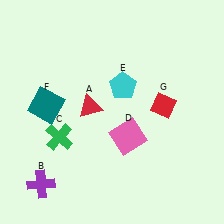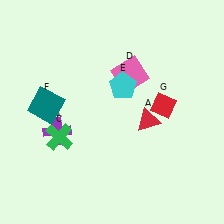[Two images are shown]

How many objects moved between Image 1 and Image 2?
3 objects moved between the two images.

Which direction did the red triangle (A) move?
The red triangle (A) moved right.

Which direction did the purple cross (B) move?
The purple cross (B) moved up.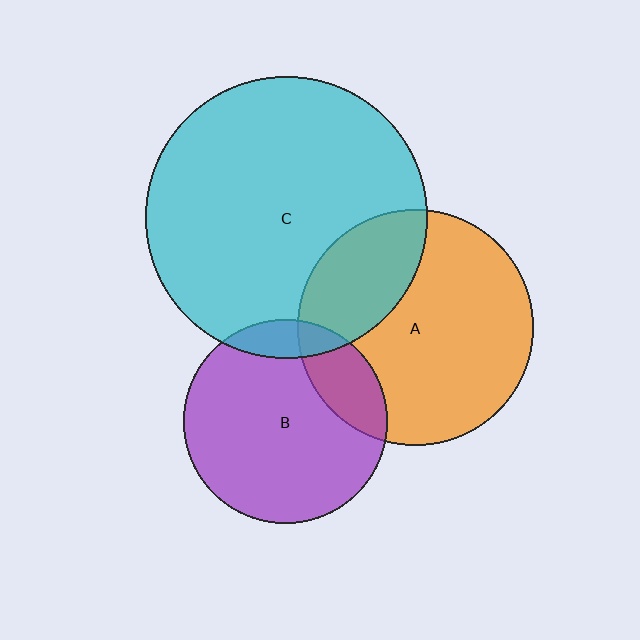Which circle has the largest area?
Circle C (cyan).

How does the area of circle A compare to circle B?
Approximately 1.3 times.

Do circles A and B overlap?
Yes.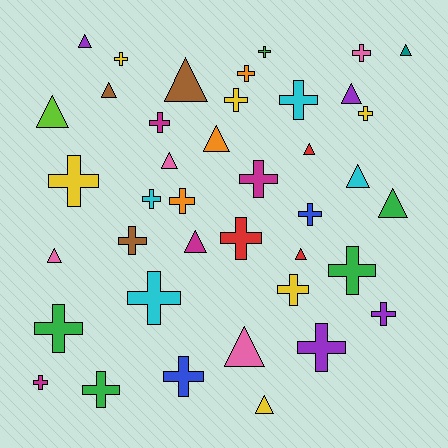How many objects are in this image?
There are 40 objects.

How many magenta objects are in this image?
There are 4 magenta objects.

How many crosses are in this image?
There are 24 crosses.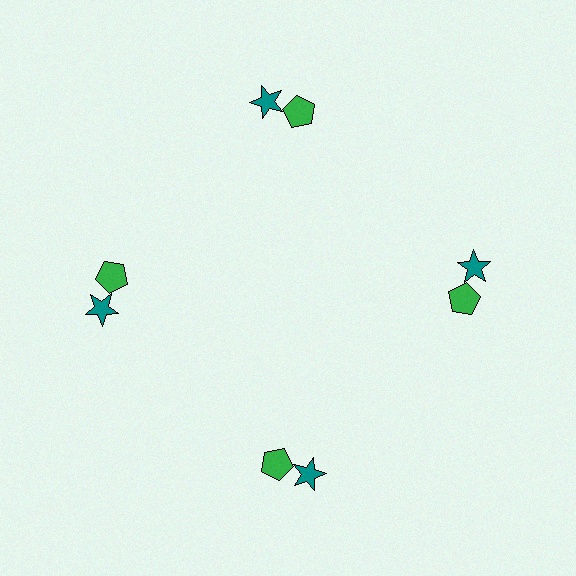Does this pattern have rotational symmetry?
Yes, this pattern has 4-fold rotational symmetry. It looks the same after rotating 90 degrees around the center.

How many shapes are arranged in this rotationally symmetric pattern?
There are 8 shapes, arranged in 4 groups of 2.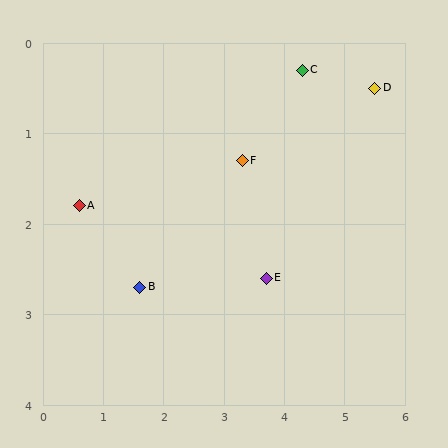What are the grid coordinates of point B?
Point B is at approximately (1.6, 2.7).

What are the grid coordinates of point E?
Point E is at approximately (3.7, 2.6).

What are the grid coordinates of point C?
Point C is at approximately (4.3, 0.3).